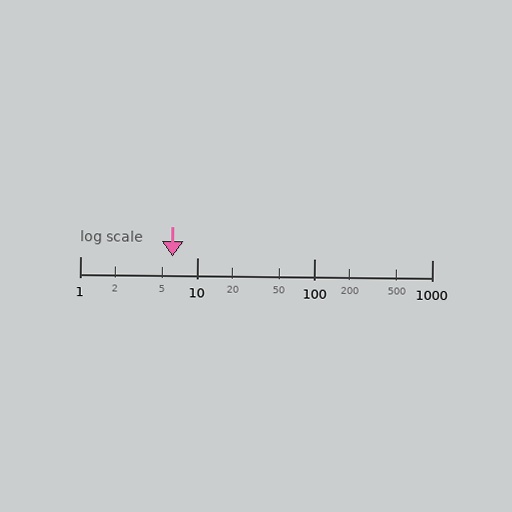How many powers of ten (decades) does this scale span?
The scale spans 3 decades, from 1 to 1000.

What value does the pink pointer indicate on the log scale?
The pointer indicates approximately 6.1.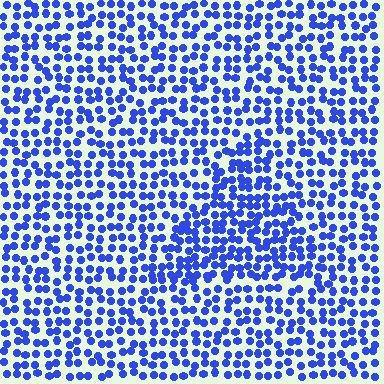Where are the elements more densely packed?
The elements are more densely packed inside the triangle boundary.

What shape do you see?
I see a triangle.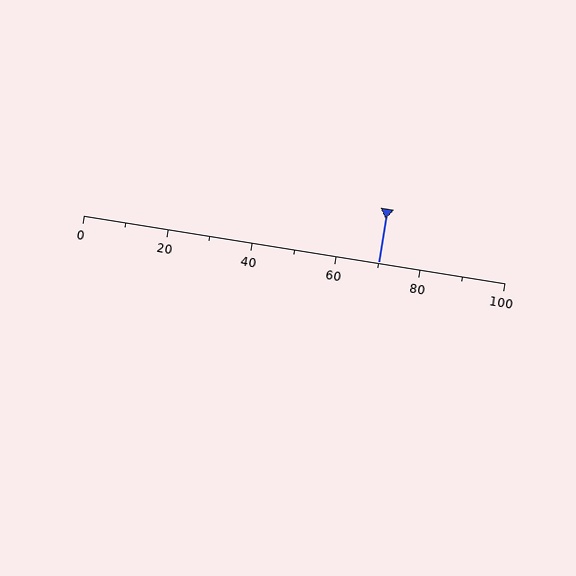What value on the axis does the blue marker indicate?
The marker indicates approximately 70.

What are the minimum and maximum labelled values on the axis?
The axis runs from 0 to 100.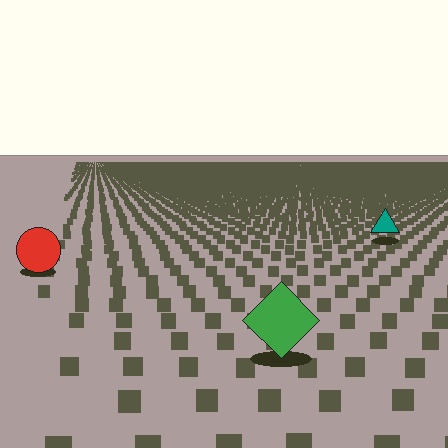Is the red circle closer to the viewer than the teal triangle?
Yes. The red circle is closer — you can tell from the texture gradient: the ground texture is coarser near it.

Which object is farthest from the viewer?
The teal triangle is farthest from the viewer. It appears smaller and the ground texture around it is denser.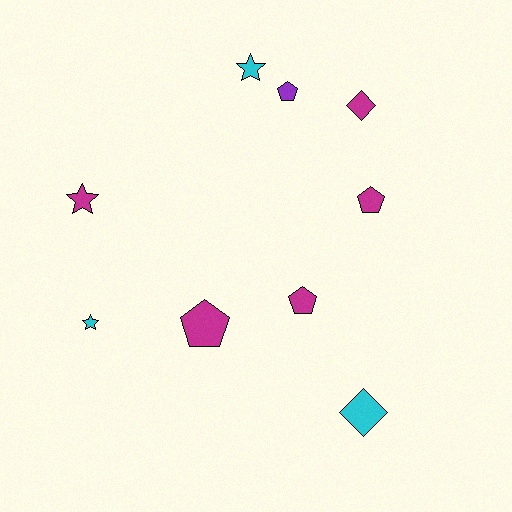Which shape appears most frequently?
Pentagon, with 4 objects.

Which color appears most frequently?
Magenta, with 5 objects.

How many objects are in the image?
There are 9 objects.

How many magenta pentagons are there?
There are 3 magenta pentagons.